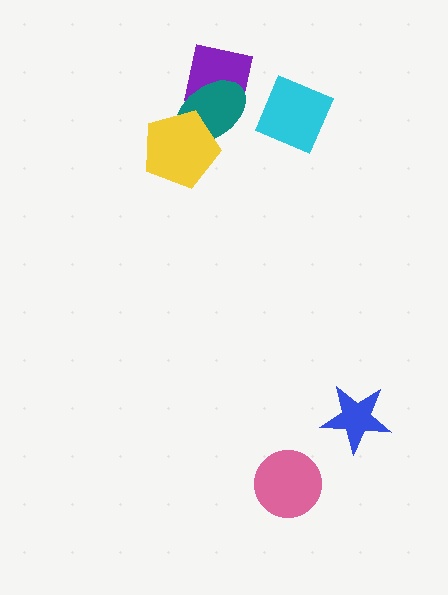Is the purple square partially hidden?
Yes, it is partially covered by another shape.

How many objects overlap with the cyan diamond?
0 objects overlap with the cyan diamond.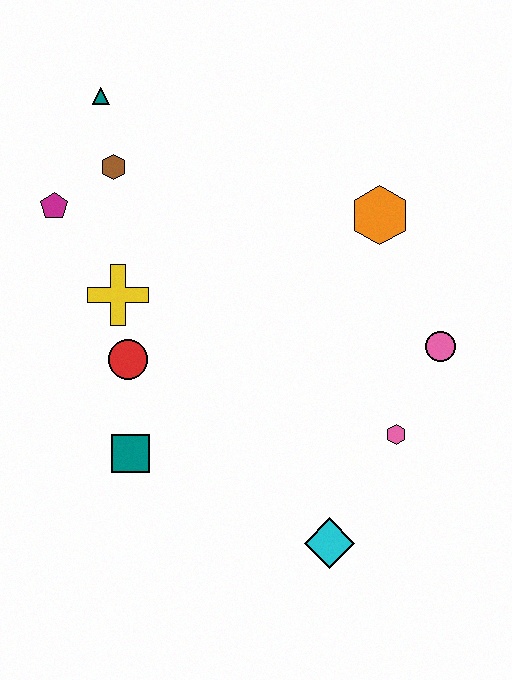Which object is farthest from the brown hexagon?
The cyan diamond is farthest from the brown hexagon.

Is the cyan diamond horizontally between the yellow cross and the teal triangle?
No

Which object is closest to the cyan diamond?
The pink hexagon is closest to the cyan diamond.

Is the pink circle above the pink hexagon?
Yes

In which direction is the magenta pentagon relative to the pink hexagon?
The magenta pentagon is to the left of the pink hexagon.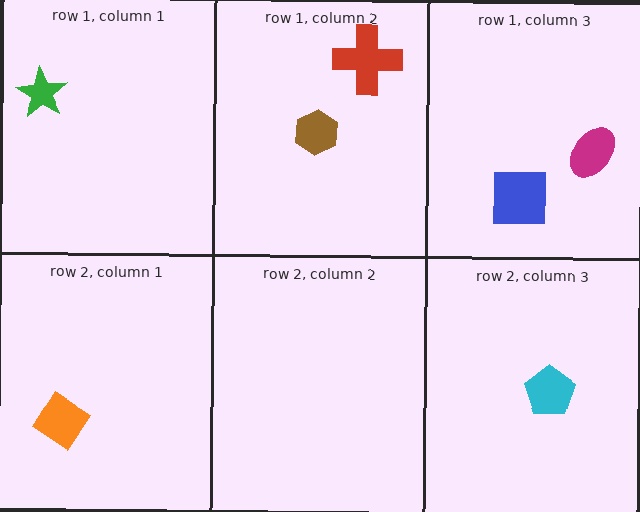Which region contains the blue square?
The row 1, column 3 region.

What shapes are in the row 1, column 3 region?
The blue square, the magenta ellipse.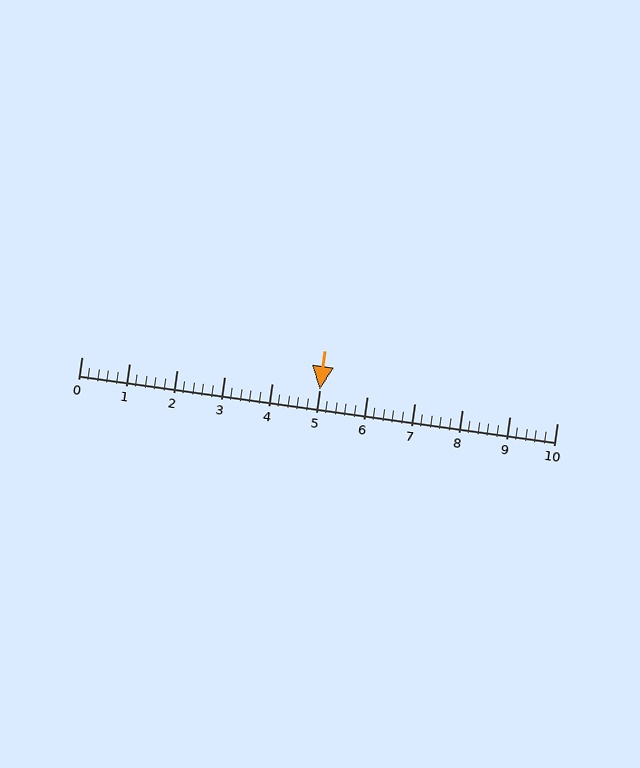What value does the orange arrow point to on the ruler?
The orange arrow points to approximately 5.0.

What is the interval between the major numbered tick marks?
The major tick marks are spaced 1 units apart.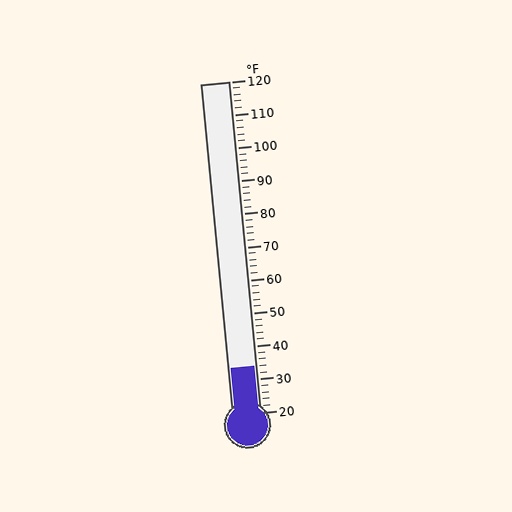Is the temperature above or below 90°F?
The temperature is below 90°F.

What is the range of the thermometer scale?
The thermometer scale ranges from 20°F to 120°F.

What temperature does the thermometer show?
The thermometer shows approximately 34°F.